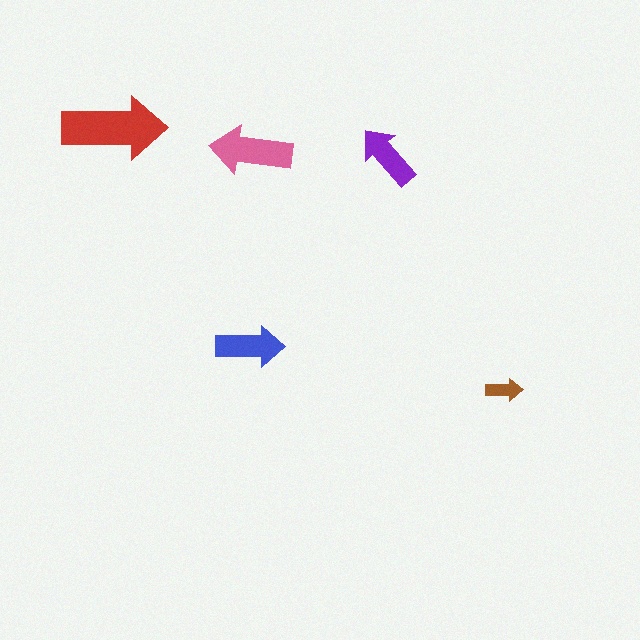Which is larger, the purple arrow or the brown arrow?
The purple one.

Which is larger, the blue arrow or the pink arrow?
The pink one.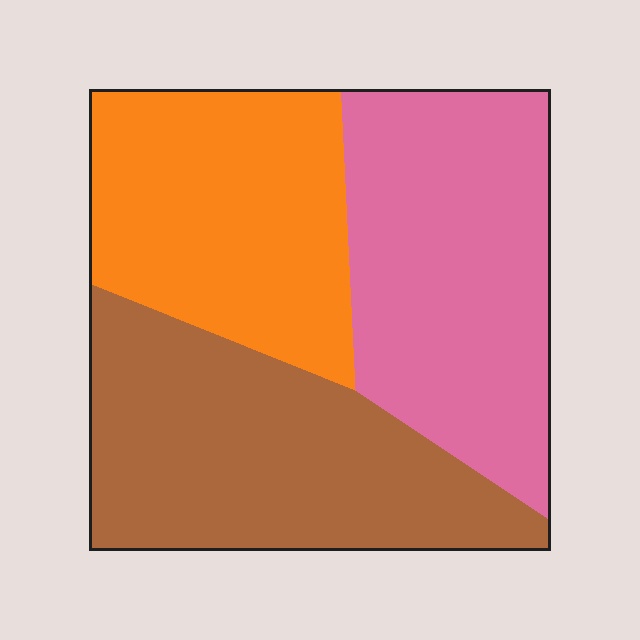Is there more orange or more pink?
Pink.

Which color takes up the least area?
Orange, at roughly 30%.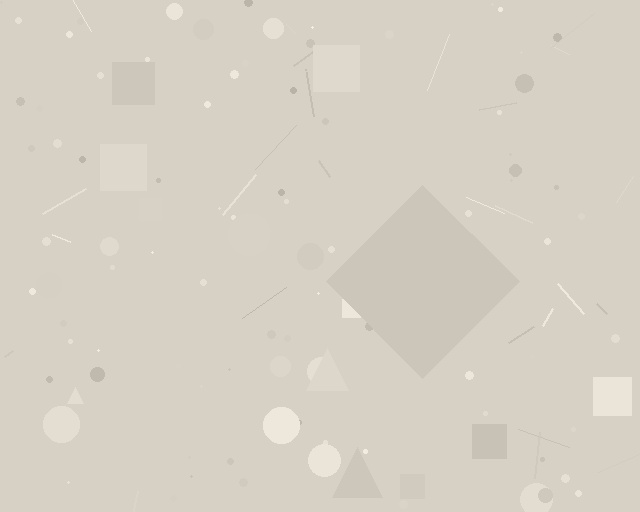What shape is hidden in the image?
A diamond is hidden in the image.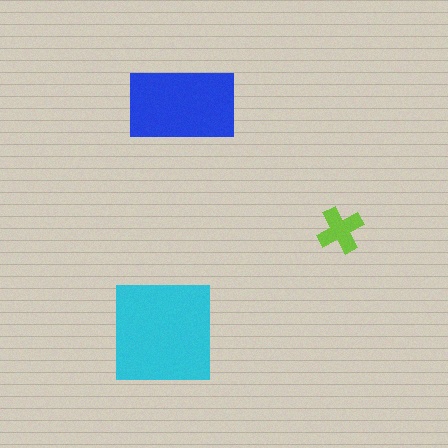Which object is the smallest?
The lime cross.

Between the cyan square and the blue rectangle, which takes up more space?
The cyan square.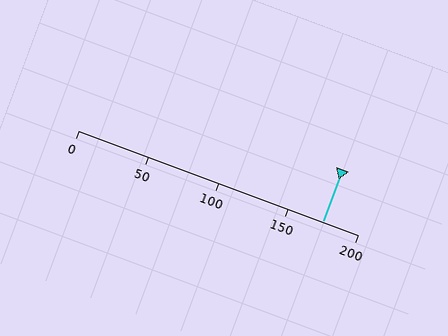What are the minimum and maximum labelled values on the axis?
The axis runs from 0 to 200.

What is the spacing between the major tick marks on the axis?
The major ticks are spaced 50 apart.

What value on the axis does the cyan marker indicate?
The marker indicates approximately 175.